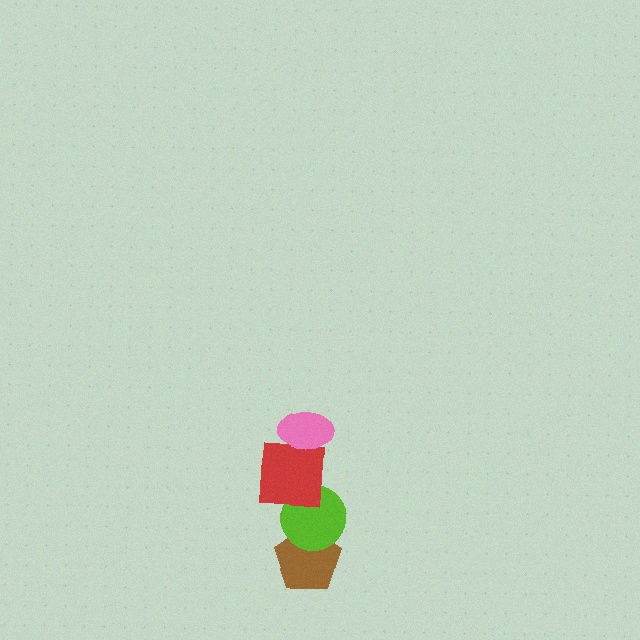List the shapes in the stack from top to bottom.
From top to bottom: the pink ellipse, the red square, the lime circle, the brown pentagon.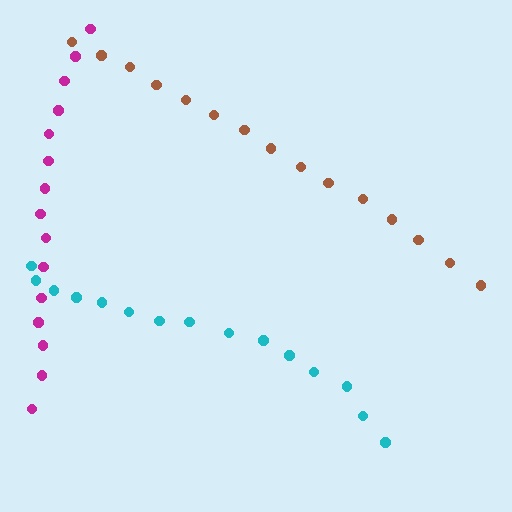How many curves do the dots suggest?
There are 3 distinct paths.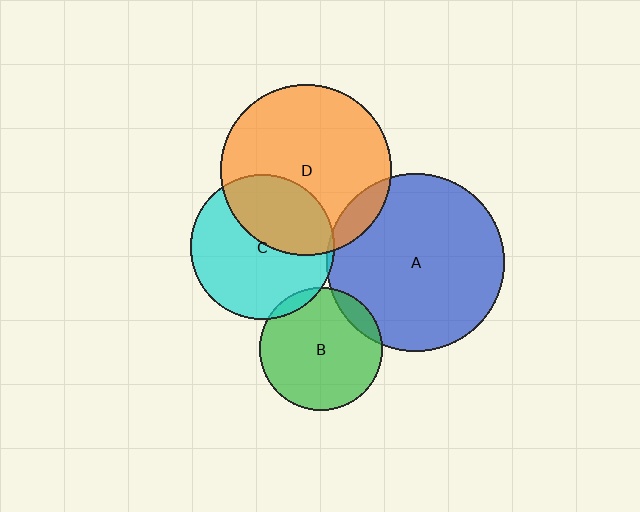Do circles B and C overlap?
Yes.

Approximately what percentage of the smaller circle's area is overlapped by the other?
Approximately 5%.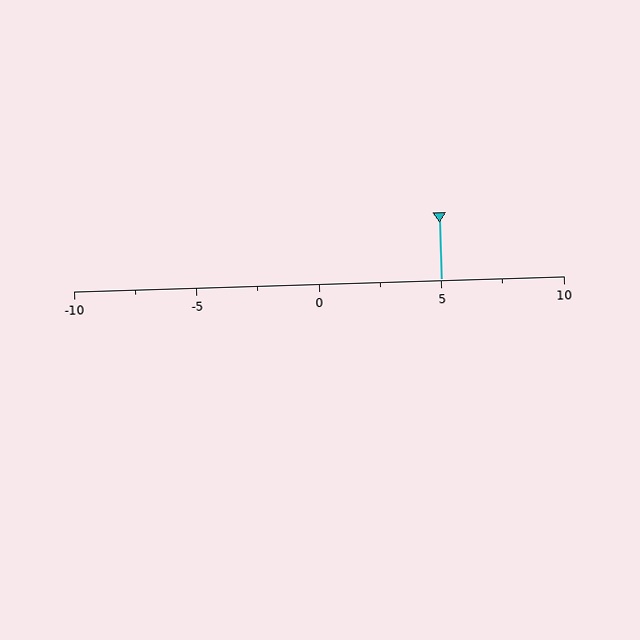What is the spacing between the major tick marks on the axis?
The major ticks are spaced 5 apart.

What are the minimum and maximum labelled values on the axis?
The axis runs from -10 to 10.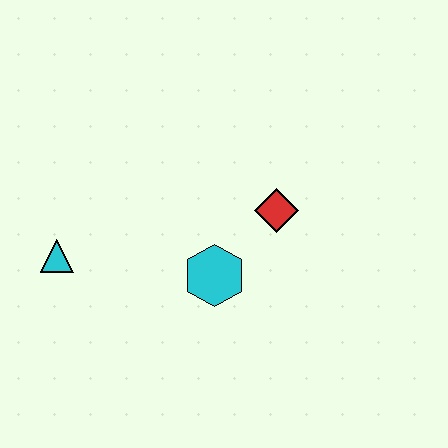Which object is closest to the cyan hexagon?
The red diamond is closest to the cyan hexagon.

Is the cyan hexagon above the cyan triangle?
No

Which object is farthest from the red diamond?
The cyan triangle is farthest from the red diamond.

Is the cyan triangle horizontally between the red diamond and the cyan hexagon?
No